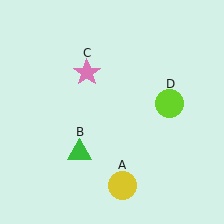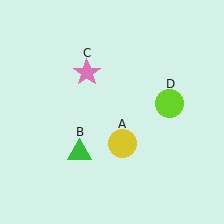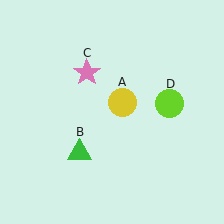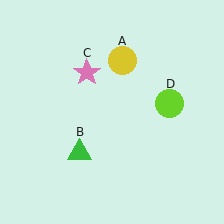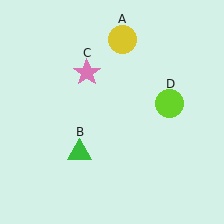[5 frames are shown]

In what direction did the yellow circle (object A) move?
The yellow circle (object A) moved up.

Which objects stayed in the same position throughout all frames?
Green triangle (object B) and pink star (object C) and lime circle (object D) remained stationary.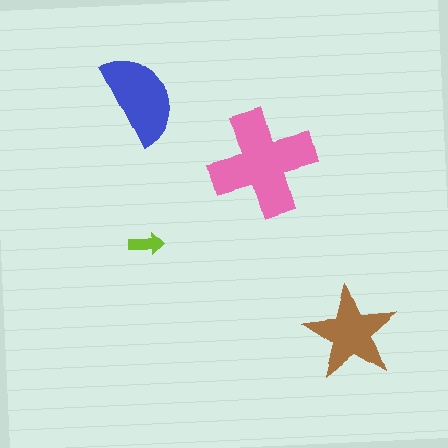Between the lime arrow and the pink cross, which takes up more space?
The pink cross.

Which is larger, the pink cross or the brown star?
The pink cross.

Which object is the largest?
The pink cross.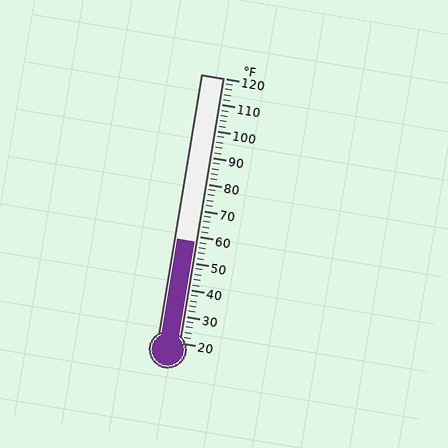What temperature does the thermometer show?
The thermometer shows approximately 58°F.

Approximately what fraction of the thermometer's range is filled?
The thermometer is filled to approximately 40% of its range.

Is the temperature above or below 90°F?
The temperature is below 90°F.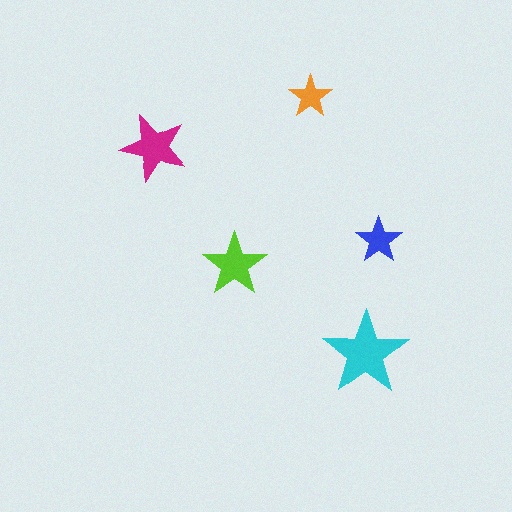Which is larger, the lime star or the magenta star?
The magenta one.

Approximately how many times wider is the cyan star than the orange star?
About 2 times wider.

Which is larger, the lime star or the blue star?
The lime one.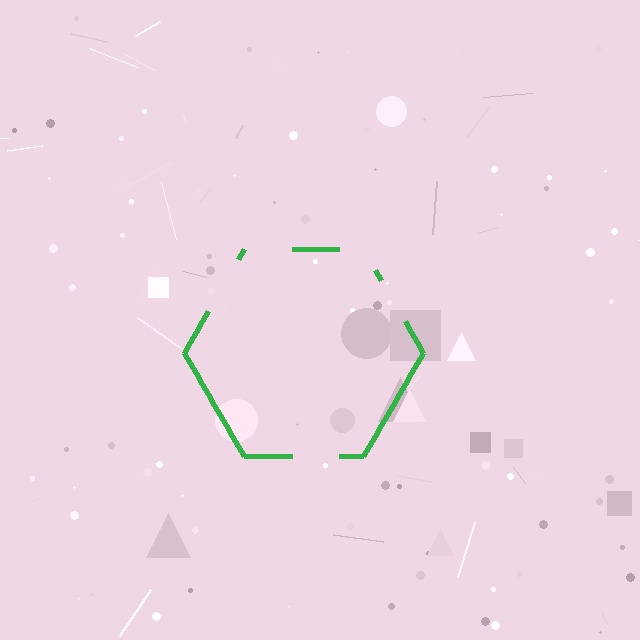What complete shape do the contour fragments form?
The contour fragments form a hexagon.